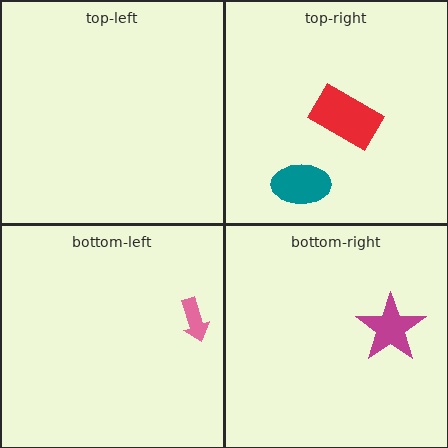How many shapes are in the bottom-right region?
1.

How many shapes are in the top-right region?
2.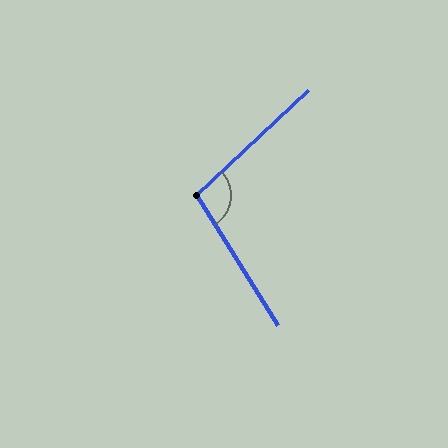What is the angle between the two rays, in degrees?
Approximately 101 degrees.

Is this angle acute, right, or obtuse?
It is obtuse.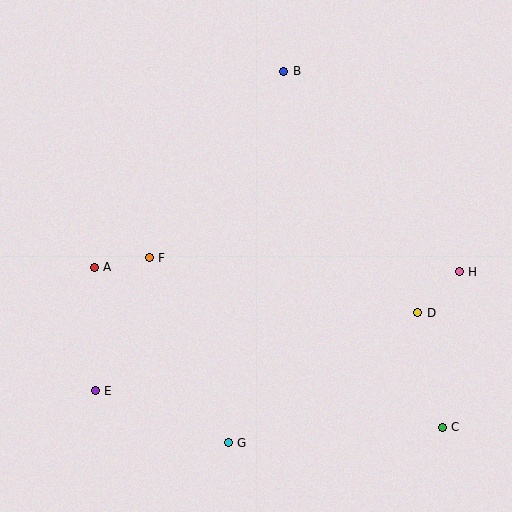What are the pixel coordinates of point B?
Point B is at (284, 71).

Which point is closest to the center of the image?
Point F at (149, 258) is closest to the center.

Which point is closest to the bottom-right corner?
Point C is closest to the bottom-right corner.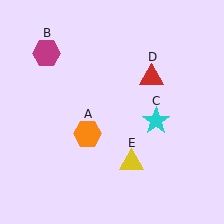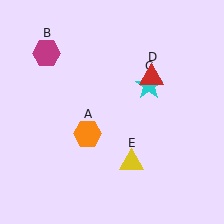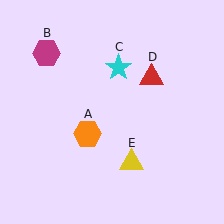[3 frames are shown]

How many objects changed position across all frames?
1 object changed position: cyan star (object C).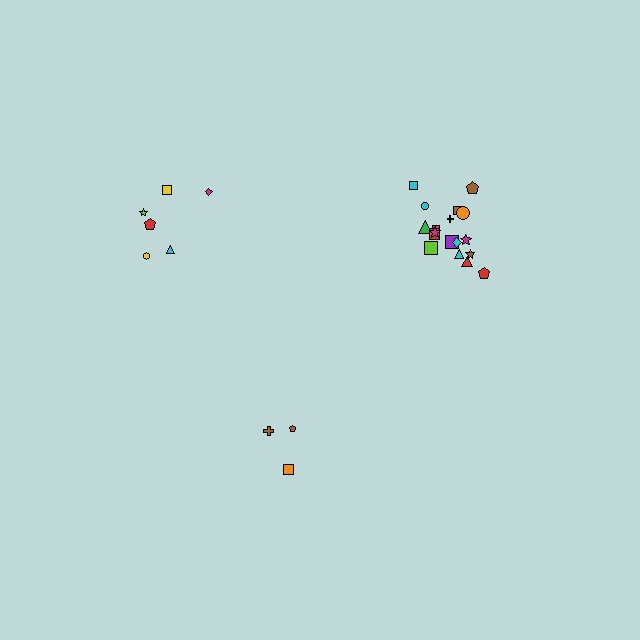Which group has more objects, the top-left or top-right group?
The top-right group.